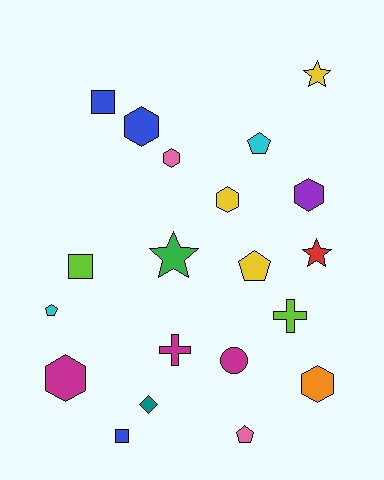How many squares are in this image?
There are 3 squares.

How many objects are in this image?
There are 20 objects.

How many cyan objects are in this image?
There are 2 cyan objects.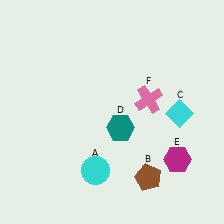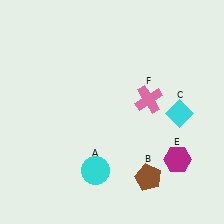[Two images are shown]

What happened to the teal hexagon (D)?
The teal hexagon (D) was removed in Image 2. It was in the bottom-right area of Image 1.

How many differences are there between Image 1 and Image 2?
There is 1 difference between the two images.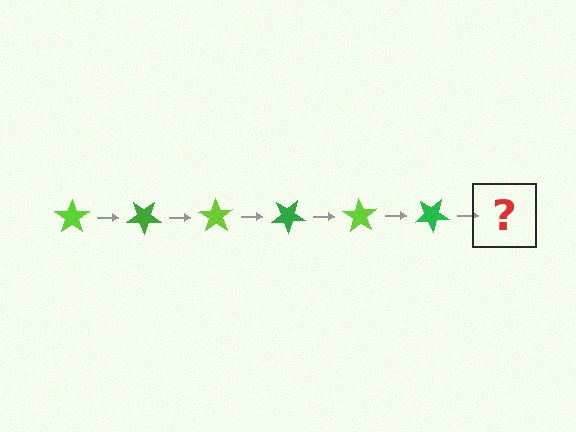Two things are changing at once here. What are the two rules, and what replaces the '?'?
The two rules are that it rotates 35 degrees each step and the color cycles through lime and green. The '?' should be a lime star, rotated 210 degrees from the start.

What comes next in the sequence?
The next element should be a lime star, rotated 210 degrees from the start.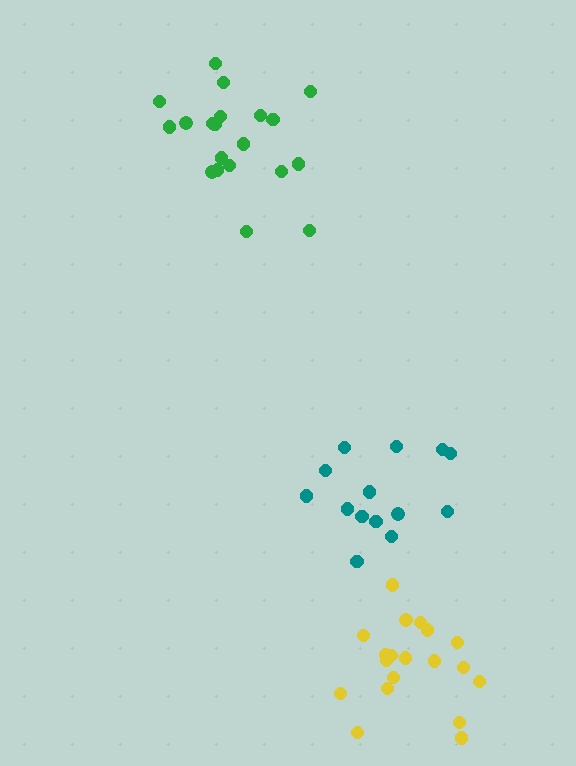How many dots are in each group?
Group 1: 20 dots, Group 2: 19 dots, Group 3: 14 dots (53 total).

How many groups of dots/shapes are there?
There are 3 groups.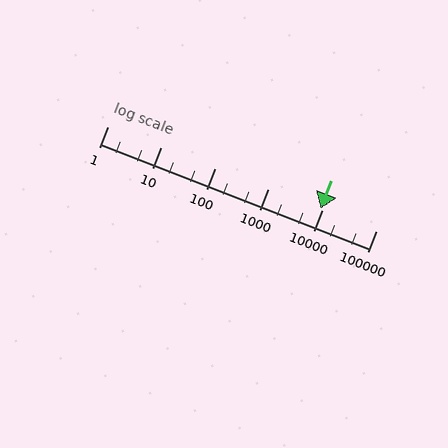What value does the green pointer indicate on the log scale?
The pointer indicates approximately 9200.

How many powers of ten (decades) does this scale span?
The scale spans 5 decades, from 1 to 100000.